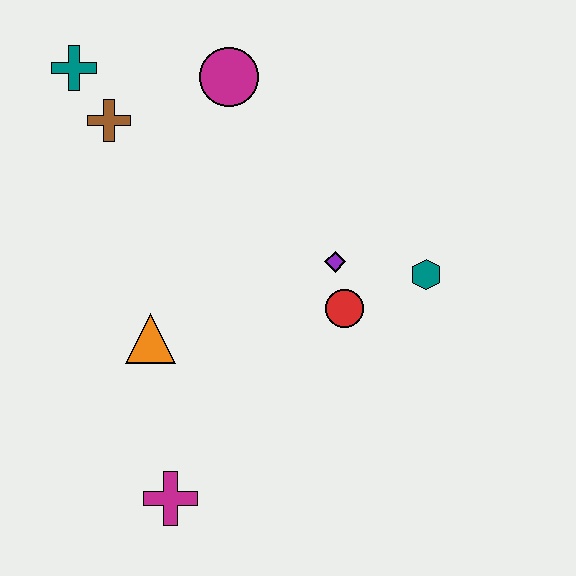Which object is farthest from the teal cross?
The magenta cross is farthest from the teal cross.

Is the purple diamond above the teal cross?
No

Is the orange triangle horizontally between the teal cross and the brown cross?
No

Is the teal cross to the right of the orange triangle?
No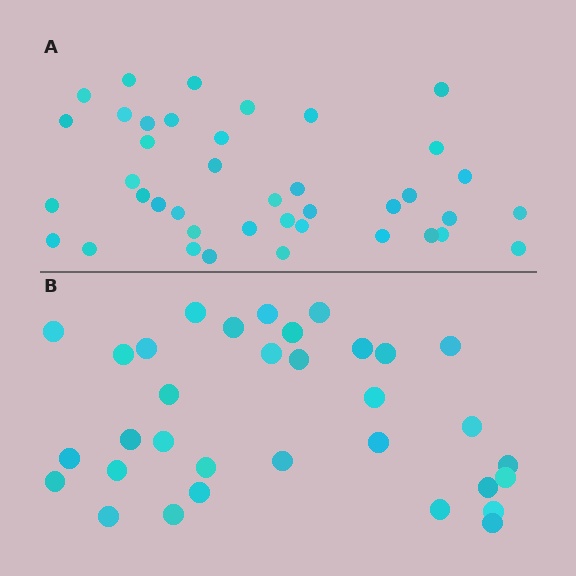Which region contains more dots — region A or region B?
Region A (the top region) has more dots.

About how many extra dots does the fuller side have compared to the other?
Region A has roughly 8 or so more dots than region B.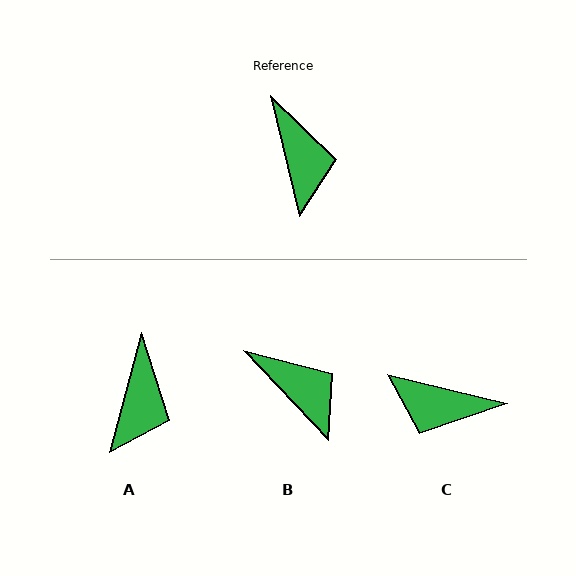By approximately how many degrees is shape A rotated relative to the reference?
Approximately 28 degrees clockwise.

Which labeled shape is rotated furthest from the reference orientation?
C, about 117 degrees away.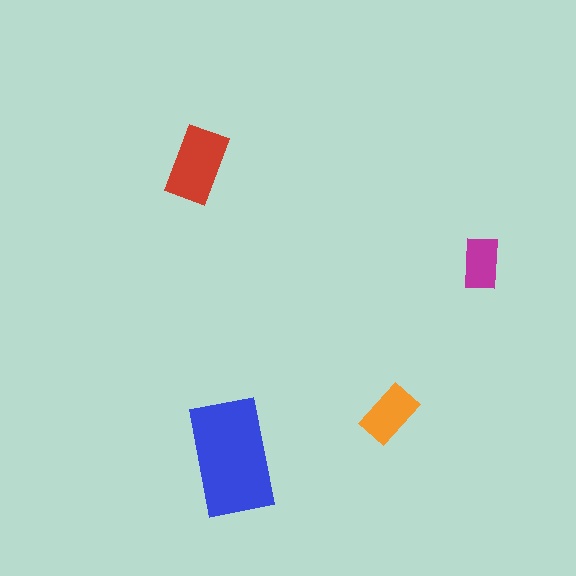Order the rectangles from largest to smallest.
the blue one, the red one, the orange one, the magenta one.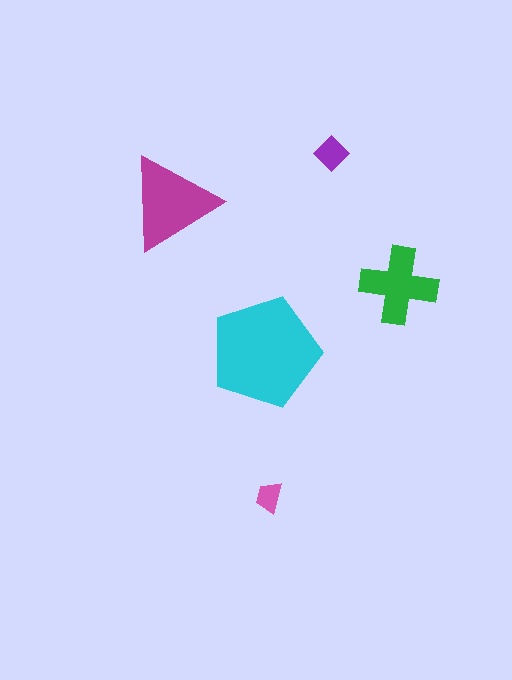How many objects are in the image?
There are 5 objects in the image.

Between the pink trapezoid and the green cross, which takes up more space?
The green cross.